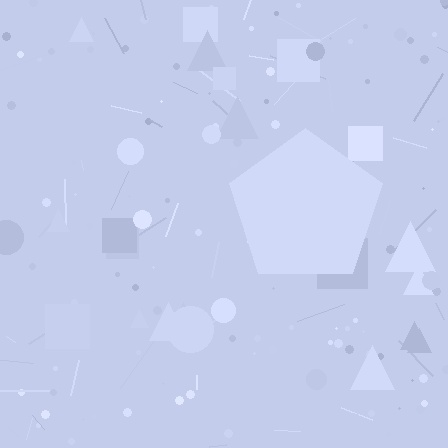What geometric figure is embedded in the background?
A pentagon is embedded in the background.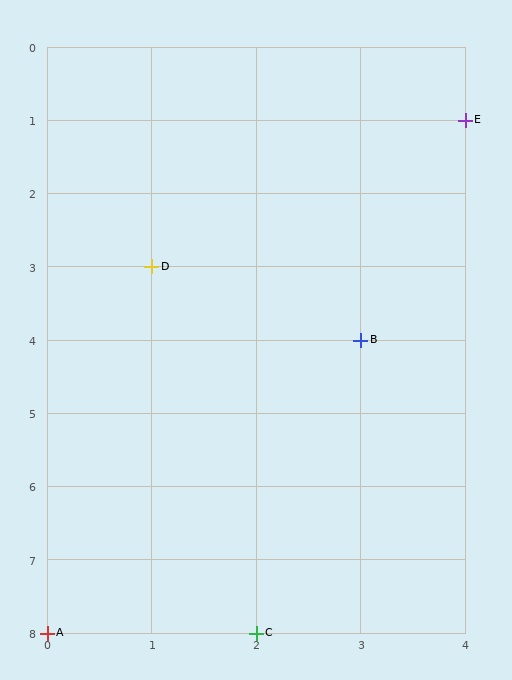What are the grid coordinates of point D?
Point D is at grid coordinates (1, 3).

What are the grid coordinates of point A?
Point A is at grid coordinates (0, 8).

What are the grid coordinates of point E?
Point E is at grid coordinates (4, 1).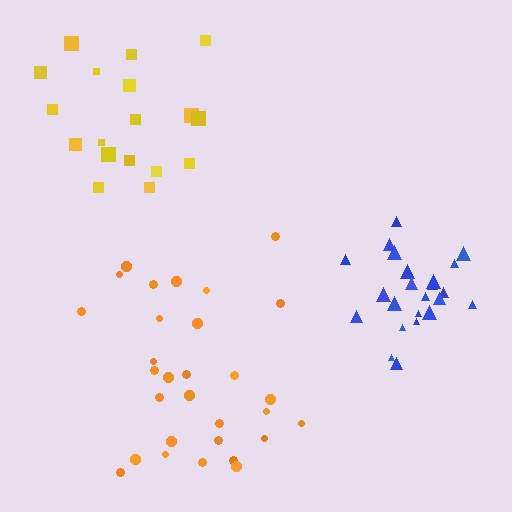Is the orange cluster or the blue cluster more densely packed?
Blue.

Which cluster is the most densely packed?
Blue.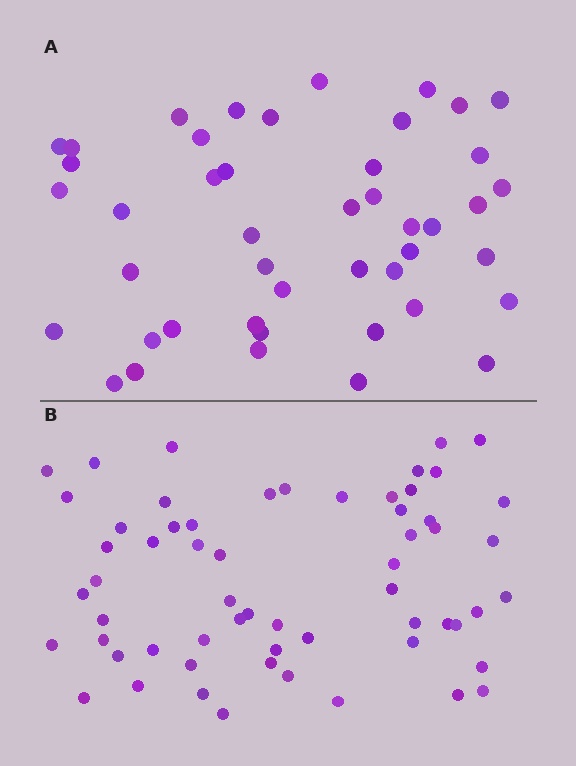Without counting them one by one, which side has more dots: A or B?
Region B (the bottom region) has more dots.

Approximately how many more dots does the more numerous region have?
Region B has approximately 15 more dots than region A.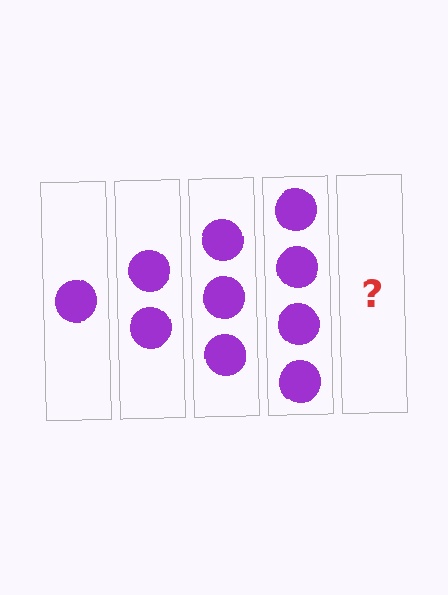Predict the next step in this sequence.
The next step is 5 circles.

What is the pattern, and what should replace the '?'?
The pattern is that each step adds one more circle. The '?' should be 5 circles.